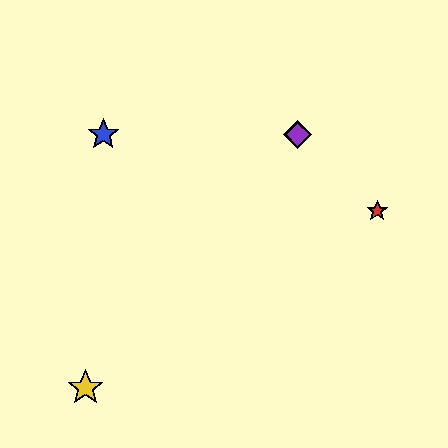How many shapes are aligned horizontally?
3 shapes (the blue star, the green diamond, the purple diamond) are aligned horizontally.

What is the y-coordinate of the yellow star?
The yellow star is at y≈388.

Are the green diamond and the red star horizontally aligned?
No, the green diamond is at y≈135 and the red star is at y≈211.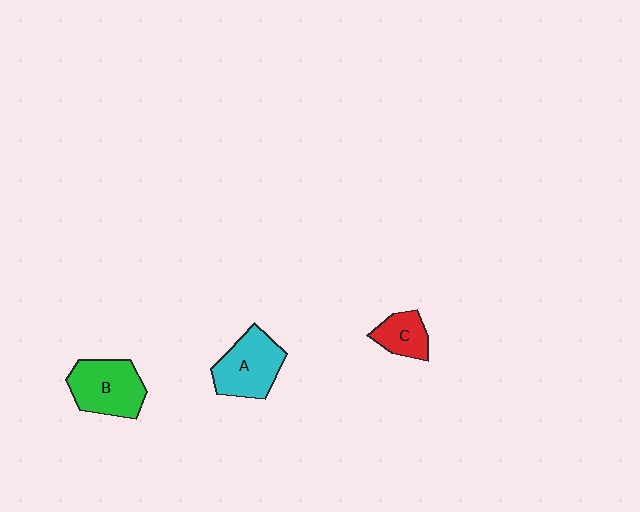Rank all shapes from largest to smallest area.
From largest to smallest: B (green), A (cyan), C (red).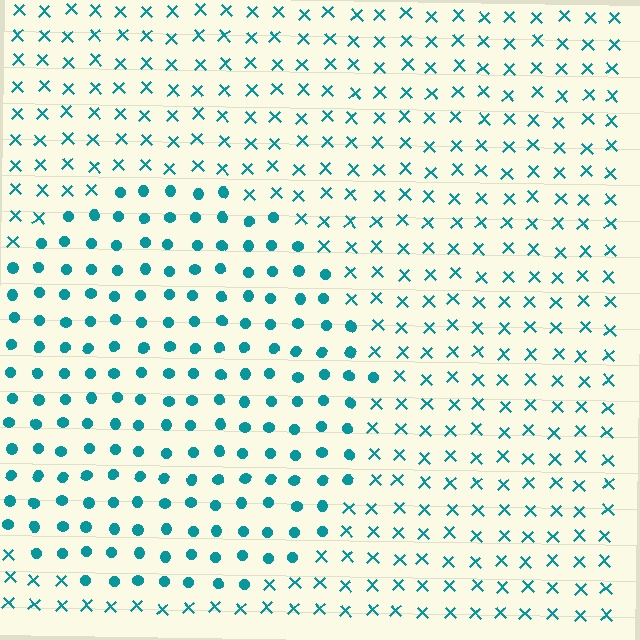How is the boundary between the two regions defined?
The boundary is defined by a change in element shape: circles inside vs. X marks outside. All elements share the same color and spacing.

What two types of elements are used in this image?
The image uses circles inside the circle region and X marks outside it.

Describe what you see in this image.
The image is filled with small teal elements arranged in a uniform grid. A circle-shaped region contains circles, while the surrounding area contains X marks. The boundary is defined purely by the change in element shape.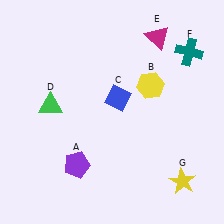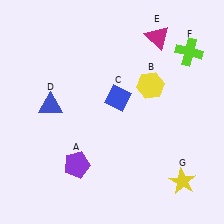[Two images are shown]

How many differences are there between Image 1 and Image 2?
There are 2 differences between the two images.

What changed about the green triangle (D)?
In Image 1, D is green. In Image 2, it changed to blue.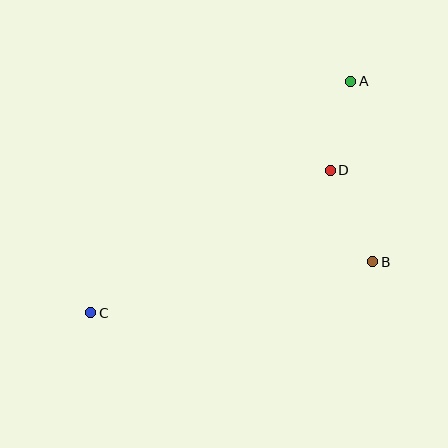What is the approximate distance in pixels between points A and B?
The distance between A and B is approximately 182 pixels.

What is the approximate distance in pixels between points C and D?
The distance between C and D is approximately 279 pixels.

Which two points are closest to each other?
Points A and D are closest to each other.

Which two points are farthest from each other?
Points A and C are farthest from each other.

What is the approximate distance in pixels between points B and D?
The distance between B and D is approximately 101 pixels.